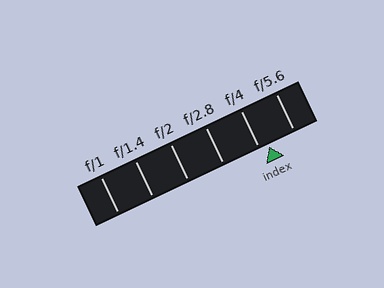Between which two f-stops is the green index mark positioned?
The index mark is between f/4 and f/5.6.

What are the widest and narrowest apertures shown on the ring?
The widest aperture shown is f/1 and the narrowest is f/5.6.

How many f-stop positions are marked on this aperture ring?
There are 6 f-stop positions marked.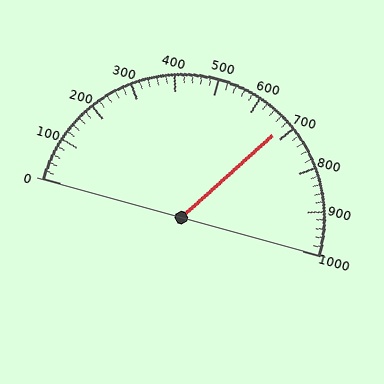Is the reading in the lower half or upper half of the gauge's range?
The reading is in the upper half of the range (0 to 1000).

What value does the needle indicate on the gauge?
The needle indicates approximately 680.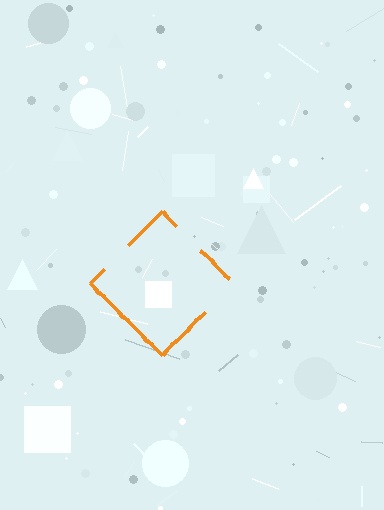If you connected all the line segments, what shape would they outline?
They would outline a diamond.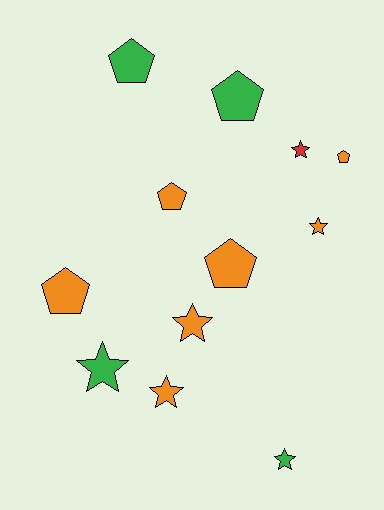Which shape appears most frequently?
Pentagon, with 6 objects.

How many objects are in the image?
There are 12 objects.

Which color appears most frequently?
Orange, with 7 objects.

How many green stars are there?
There are 2 green stars.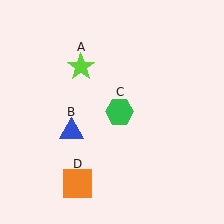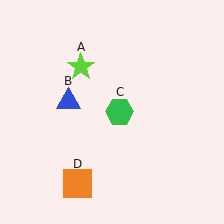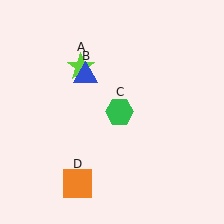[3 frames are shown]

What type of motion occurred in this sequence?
The blue triangle (object B) rotated clockwise around the center of the scene.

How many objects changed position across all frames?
1 object changed position: blue triangle (object B).